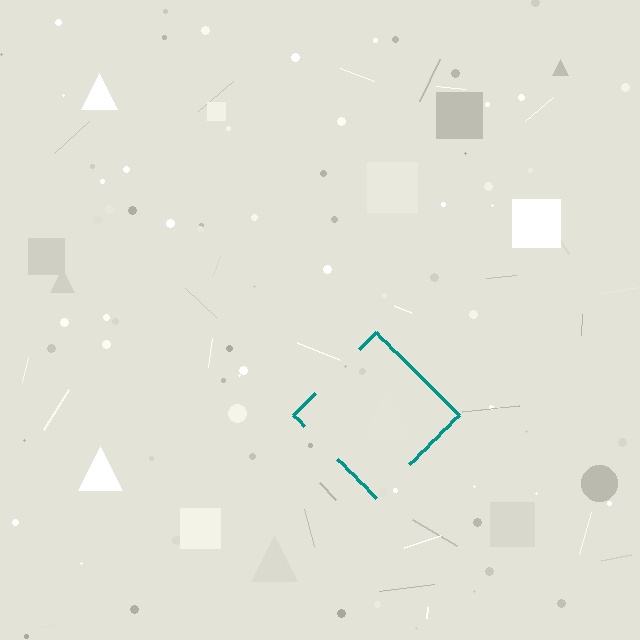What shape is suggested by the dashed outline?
The dashed outline suggests a diamond.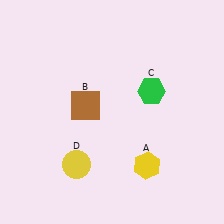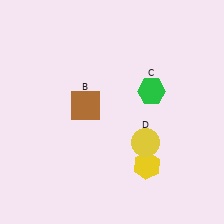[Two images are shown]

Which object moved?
The yellow circle (D) moved right.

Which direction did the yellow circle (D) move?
The yellow circle (D) moved right.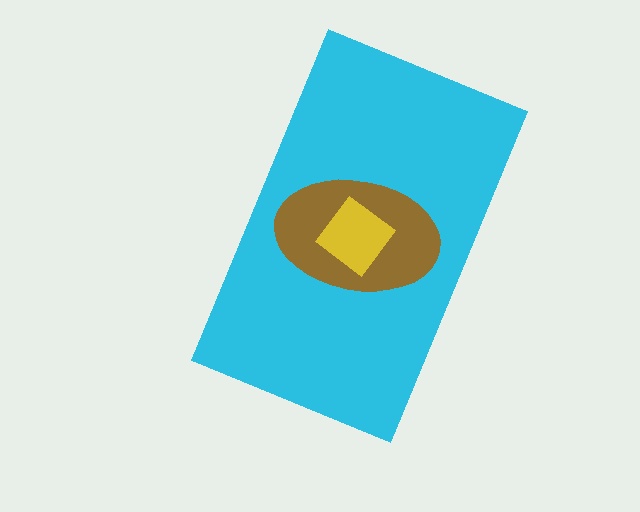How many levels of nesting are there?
3.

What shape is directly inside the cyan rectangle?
The brown ellipse.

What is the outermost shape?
The cyan rectangle.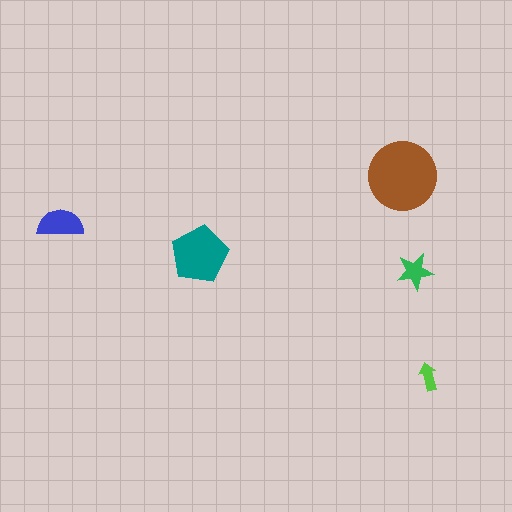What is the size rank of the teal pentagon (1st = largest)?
2nd.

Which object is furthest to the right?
The lime arrow is rightmost.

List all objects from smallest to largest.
The lime arrow, the green star, the blue semicircle, the teal pentagon, the brown circle.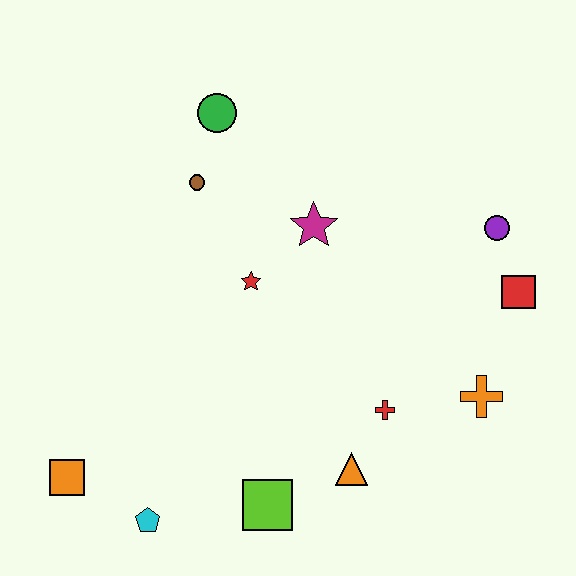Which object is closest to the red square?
The purple circle is closest to the red square.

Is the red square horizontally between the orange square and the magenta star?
No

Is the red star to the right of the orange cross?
No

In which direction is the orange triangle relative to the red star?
The orange triangle is below the red star.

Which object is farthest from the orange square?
The purple circle is farthest from the orange square.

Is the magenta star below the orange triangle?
No